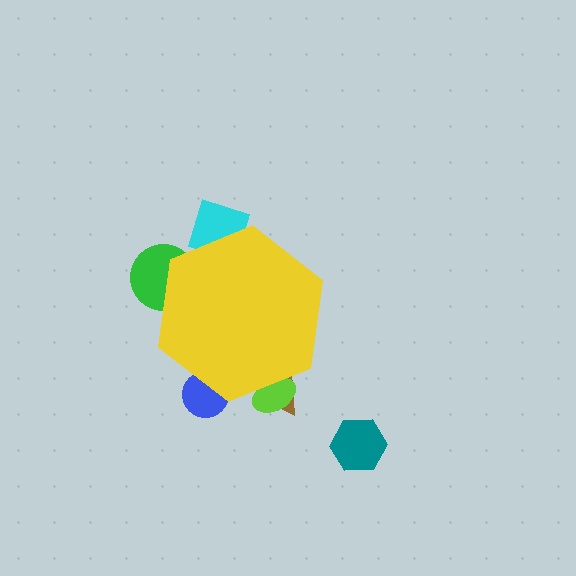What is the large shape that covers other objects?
A yellow hexagon.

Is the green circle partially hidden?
Yes, the green circle is partially hidden behind the yellow hexagon.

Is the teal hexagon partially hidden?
No, the teal hexagon is fully visible.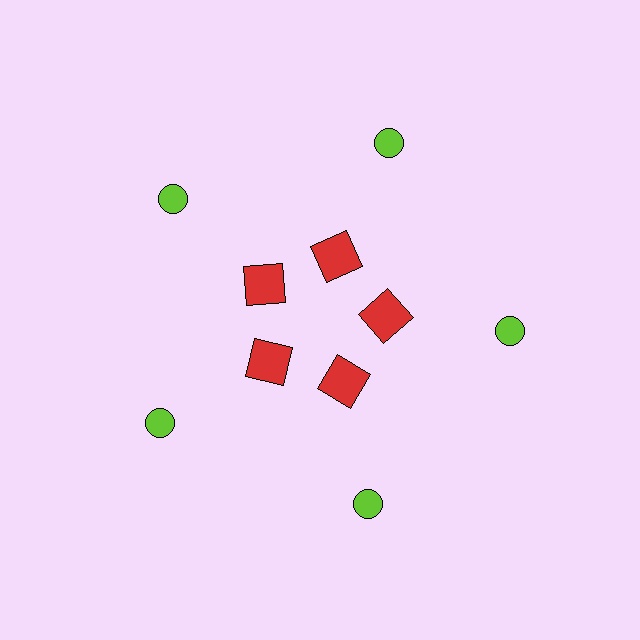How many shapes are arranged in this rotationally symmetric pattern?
There are 10 shapes, arranged in 5 groups of 2.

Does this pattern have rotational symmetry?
Yes, this pattern has 5-fold rotational symmetry. It looks the same after rotating 72 degrees around the center.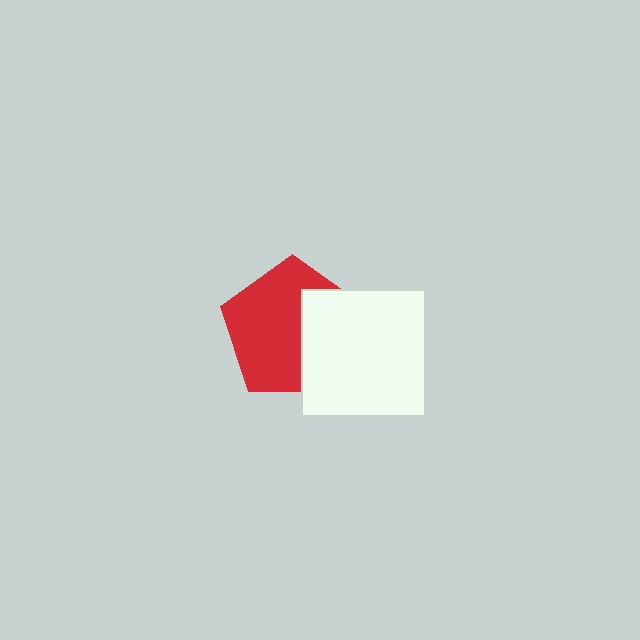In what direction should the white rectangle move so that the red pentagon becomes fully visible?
The white rectangle should move right. That is the shortest direction to clear the overlap and leave the red pentagon fully visible.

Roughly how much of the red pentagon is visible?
About half of it is visible (roughly 63%).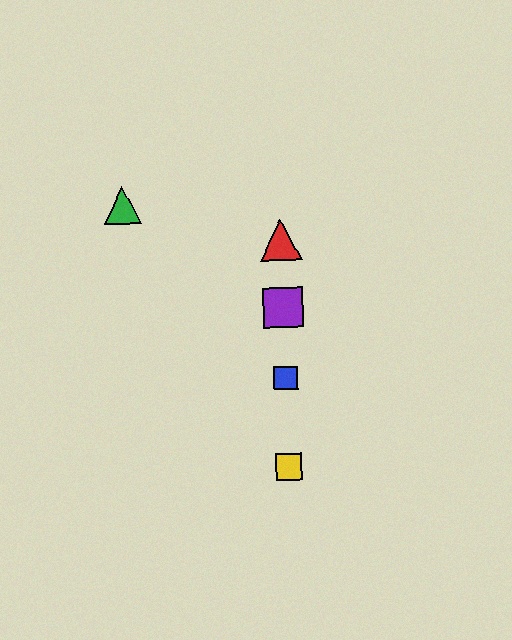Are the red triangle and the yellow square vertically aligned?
Yes, both are at x≈281.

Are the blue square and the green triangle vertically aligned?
No, the blue square is at x≈286 and the green triangle is at x≈123.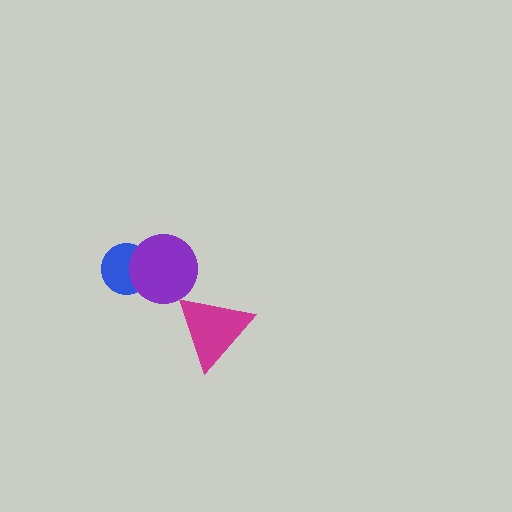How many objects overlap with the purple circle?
1 object overlaps with the purple circle.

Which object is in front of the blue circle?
The purple circle is in front of the blue circle.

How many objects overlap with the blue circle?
1 object overlaps with the blue circle.